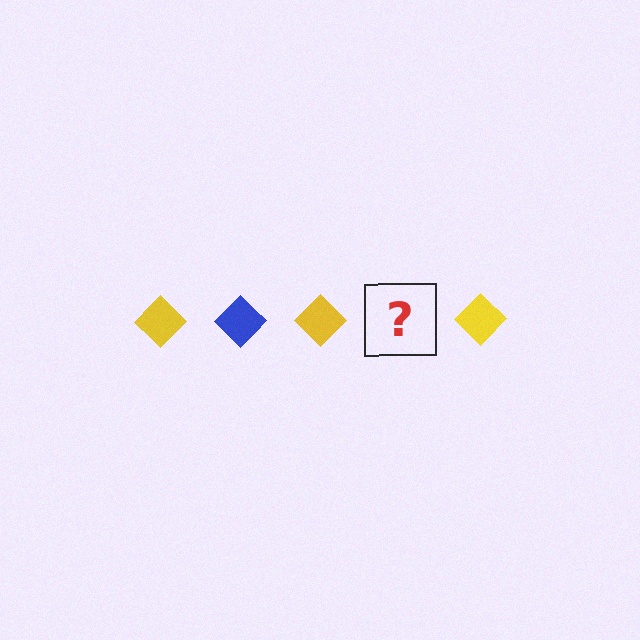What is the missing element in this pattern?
The missing element is a blue diamond.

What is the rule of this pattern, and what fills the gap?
The rule is that the pattern cycles through yellow, blue diamonds. The gap should be filled with a blue diamond.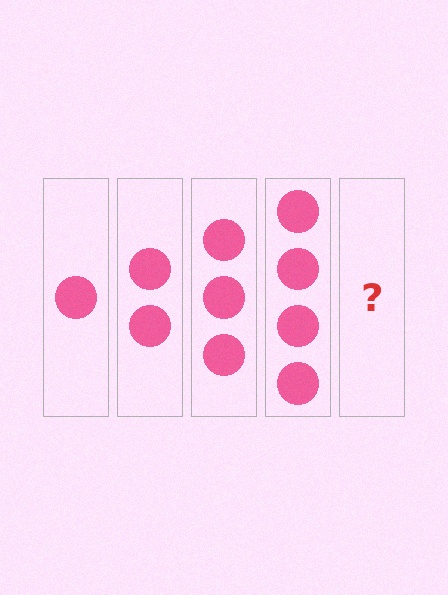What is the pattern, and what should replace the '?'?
The pattern is that each step adds one more circle. The '?' should be 5 circles.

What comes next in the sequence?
The next element should be 5 circles.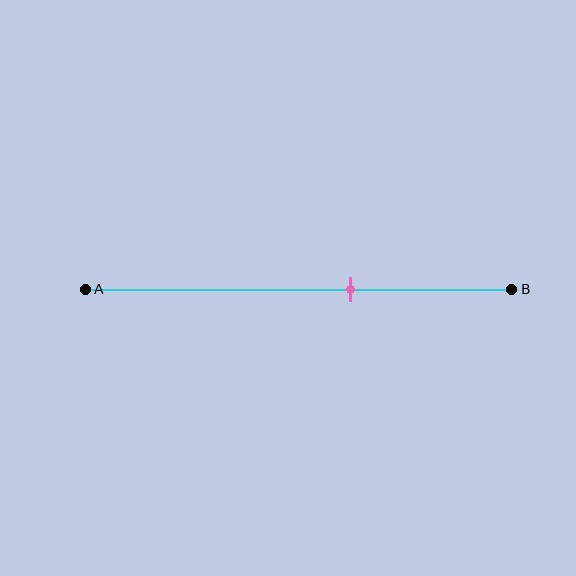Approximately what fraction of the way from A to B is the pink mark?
The pink mark is approximately 60% of the way from A to B.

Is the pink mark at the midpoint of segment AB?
No, the mark is at about 60% from A, not at the 50% midpoint.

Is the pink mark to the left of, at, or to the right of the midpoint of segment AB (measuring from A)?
The pink mark is to the right of the midpoint of segment AB.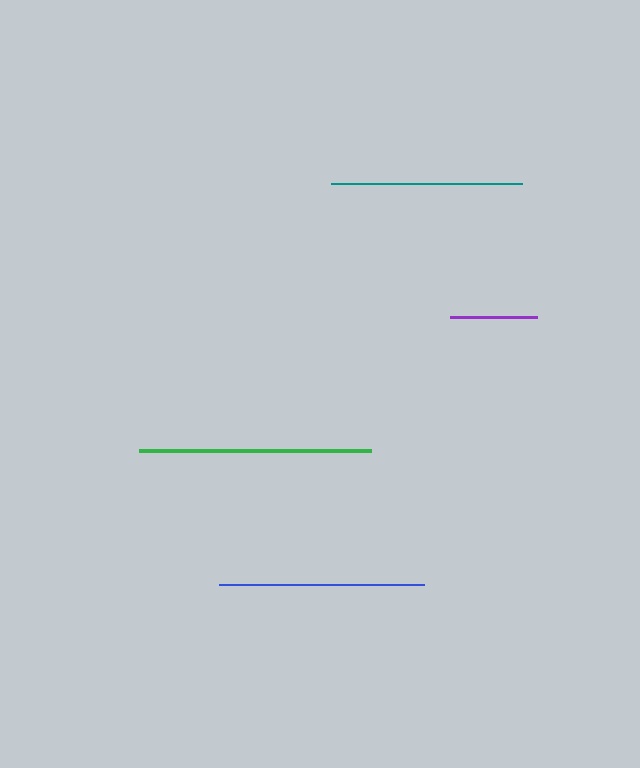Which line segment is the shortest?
The purple line is the shortest at approximately 87 pixels.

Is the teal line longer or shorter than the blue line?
The blue line is longer than the teal line.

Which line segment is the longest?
The green line is the longest at approximately 232 pixels.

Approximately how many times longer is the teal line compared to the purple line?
The teal line is approximately 2.2 times the length of the purple line.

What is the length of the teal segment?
The teal segment is approximately 191 pixels long.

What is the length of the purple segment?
The purple segment is approximately 87 pixels long.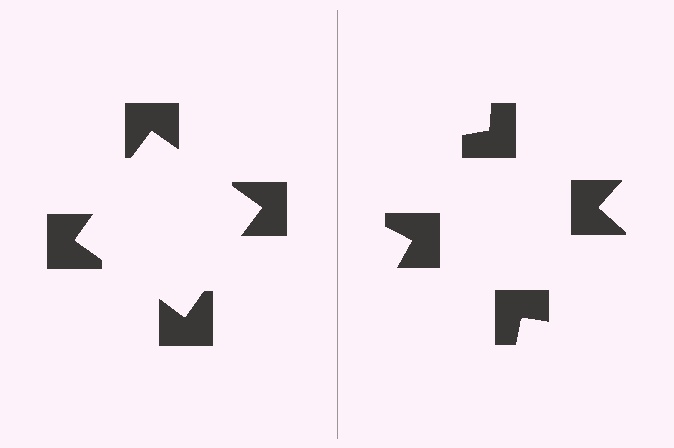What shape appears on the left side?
An illusory square.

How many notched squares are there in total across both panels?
8 — 4 on each side.